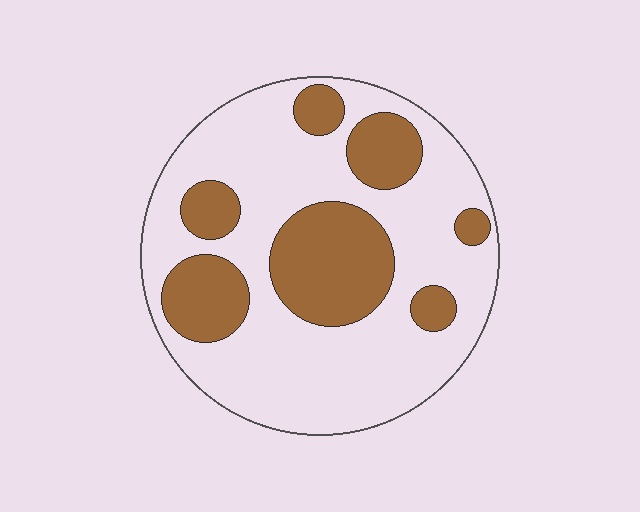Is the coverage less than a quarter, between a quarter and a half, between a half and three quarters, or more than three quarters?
Between a quarter and a half.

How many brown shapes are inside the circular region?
7.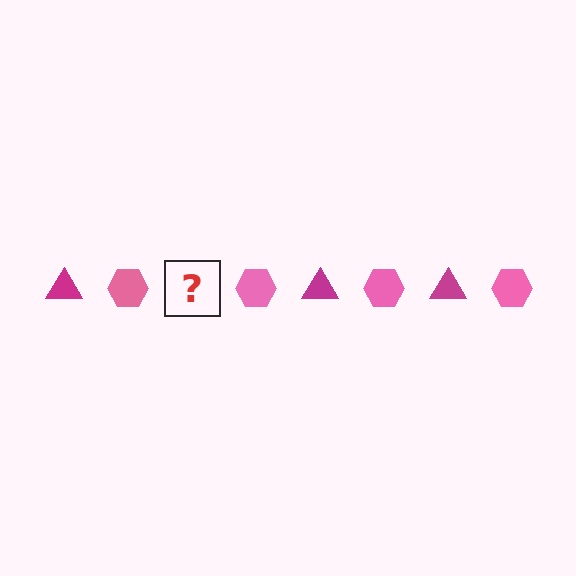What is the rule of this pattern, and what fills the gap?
The rule is that the pattern alternates between magenta triangle and pink hexagon. The gap should be filled with a magenta triangle.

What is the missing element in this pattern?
The missing element is a magenta triangle.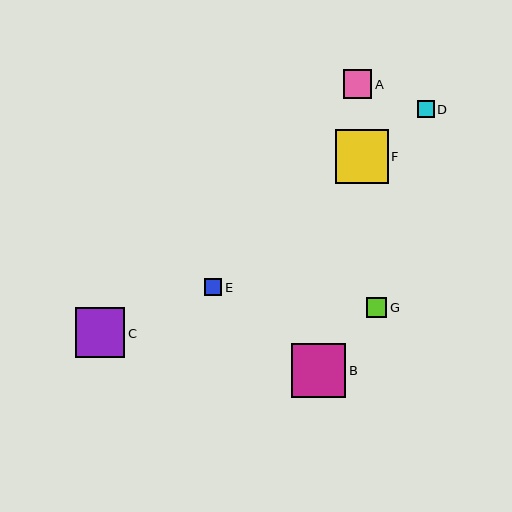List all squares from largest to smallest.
From largest to smallest: B, F, C, A, G, D, E.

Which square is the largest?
Square B is the largest with a size of approximately 54 pixels.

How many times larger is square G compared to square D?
Square G is approximately 1.2 times the size of square D.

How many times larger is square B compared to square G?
Square B is approximately 2.7 times the size of square G.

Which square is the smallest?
Square E is the smallest with a size of approximately 17 pixels.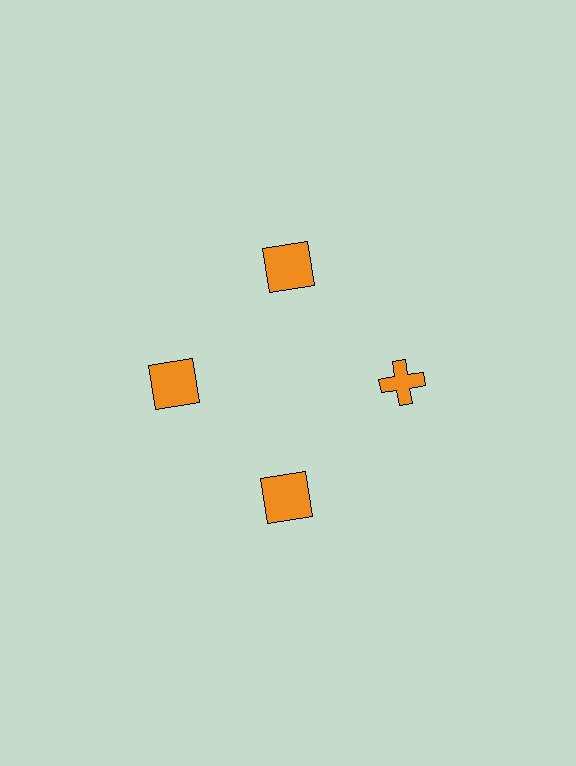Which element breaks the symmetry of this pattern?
The orange cross at roughly the 3 o'clock position breaks the symmetry. All other shapes are orange squares.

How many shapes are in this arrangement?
There are 4 shapes arranged in a ring pattern.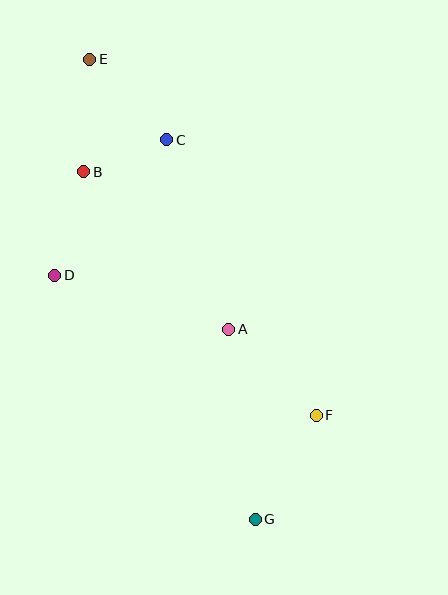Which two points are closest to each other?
Points B and C are closest to each other.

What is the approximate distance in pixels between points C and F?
The distance between C and F is approximately 314 pixels.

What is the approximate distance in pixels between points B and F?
The distance between B and F is approximately 337 pixels.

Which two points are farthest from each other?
Points E and G are farthest from each other.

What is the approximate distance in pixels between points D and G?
The distance between D and G is approximately 316 pixels.